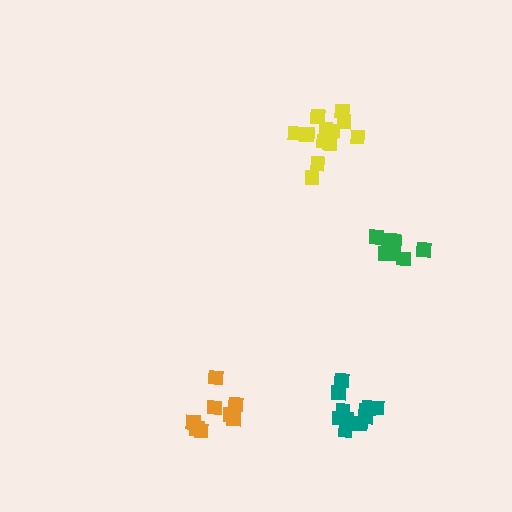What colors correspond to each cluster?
The clusters are colored: orange, teal, green, yellow.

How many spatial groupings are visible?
There are 4 spatial groupings.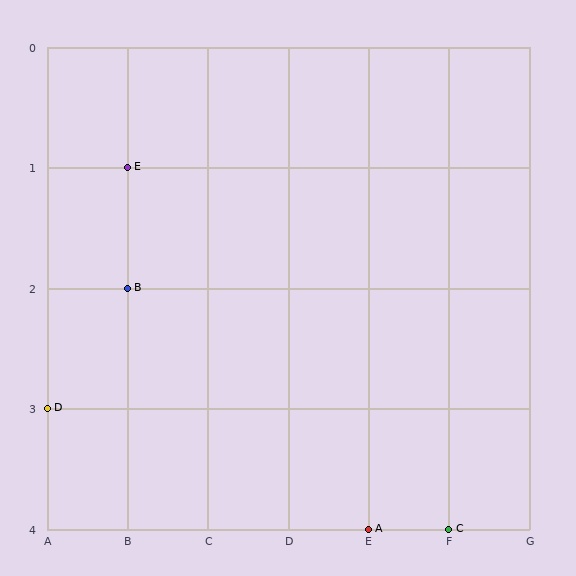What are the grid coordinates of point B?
Point B is at grid coordinates (B, 2).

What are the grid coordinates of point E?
Point E is at grid coordinates (B, 1).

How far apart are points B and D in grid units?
Points B and D are 1 column and 1 row apart (about 1.4 grid units diagonally).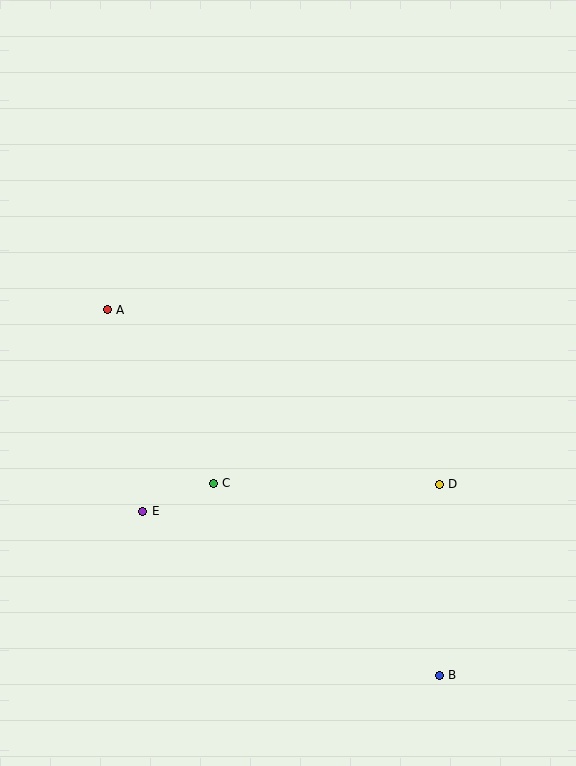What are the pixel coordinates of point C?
Point C is at (213, 483).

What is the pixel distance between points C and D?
The distance between C and D is 226 pixels.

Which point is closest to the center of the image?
Point C at (213, 483) is closest to the center.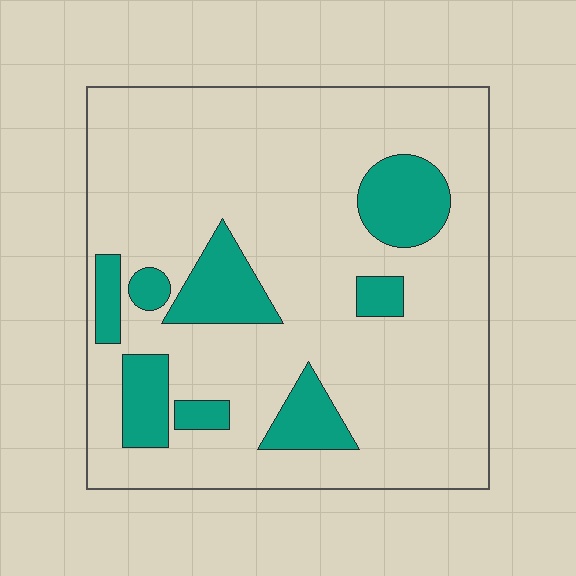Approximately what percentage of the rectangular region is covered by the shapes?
Approximately 20%.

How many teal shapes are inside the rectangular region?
8.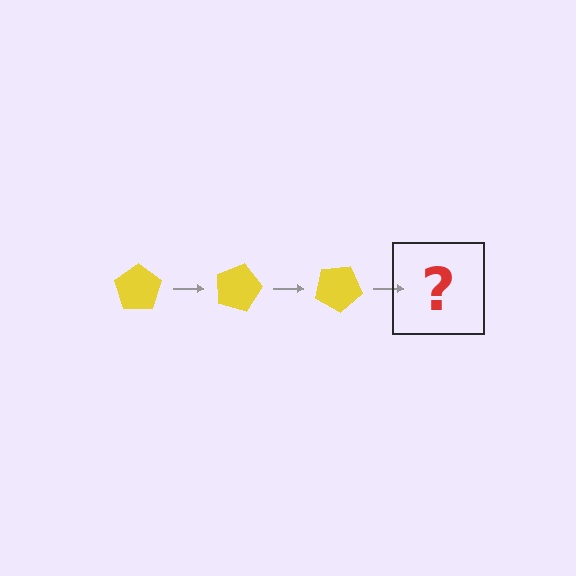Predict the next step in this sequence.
The next step is a yellow pentagon rotated 45 degrees.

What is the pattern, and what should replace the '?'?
The pattern is that the pentagon rotates 15 degrees each step. The '?' should be a yellow pentagon rotated 45 degrees.